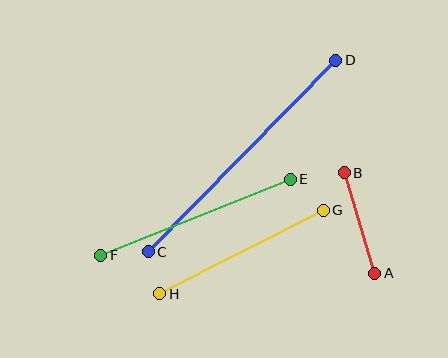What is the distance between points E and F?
The distance is approximately 204 pixels.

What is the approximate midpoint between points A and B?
The midpoint is at approximately (359, 223) pixels.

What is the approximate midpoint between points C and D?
The midpoint is at approximately (242, 156) pixels.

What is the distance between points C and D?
The distance is approximately 268 pixels.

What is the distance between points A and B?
The distance is approximately 105 pixels.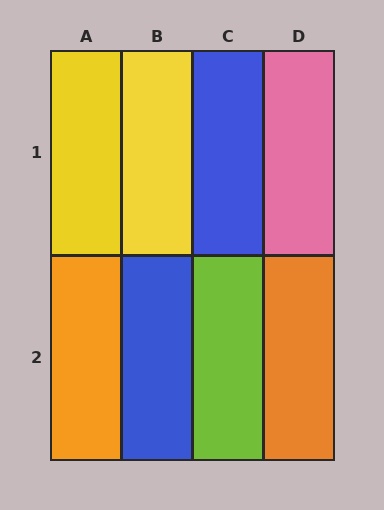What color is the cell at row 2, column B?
Blue.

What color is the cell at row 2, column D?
Orange.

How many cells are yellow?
2 cells are yellow.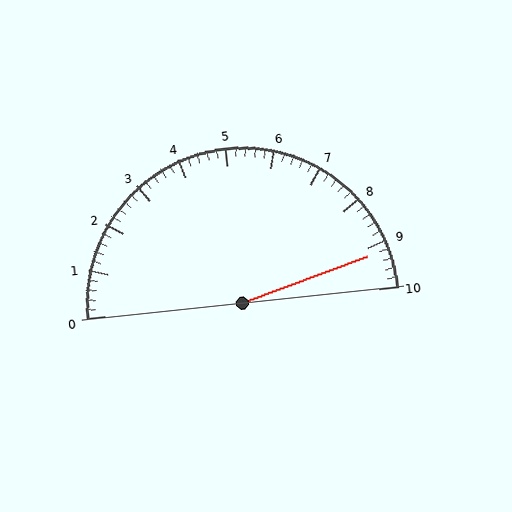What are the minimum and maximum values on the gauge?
The gauge ranges from 0 to 10.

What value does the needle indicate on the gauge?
The needle indicates approximately 9.2.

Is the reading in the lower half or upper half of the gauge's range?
The reading is in the upper half of the range (0 to 10).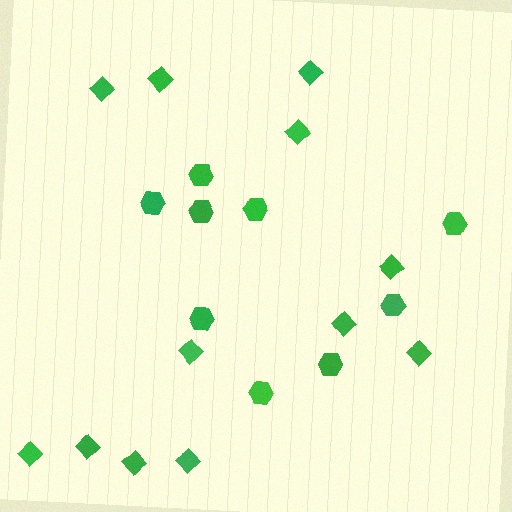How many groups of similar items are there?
There are 2 groups: one group of diamonds (12) and one group of hexagons (9).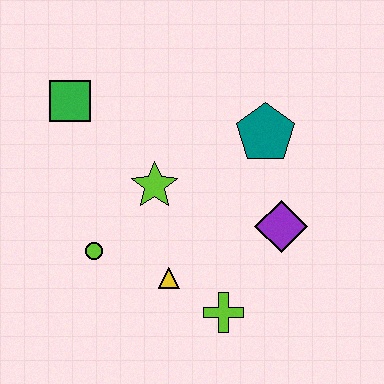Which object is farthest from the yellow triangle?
The green square is farthest from the yellow triangle.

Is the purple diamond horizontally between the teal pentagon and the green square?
No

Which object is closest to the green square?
The lime star is closest to the green square.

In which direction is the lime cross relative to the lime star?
The lime cross is below the lime star.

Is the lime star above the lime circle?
Yes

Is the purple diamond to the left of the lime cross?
No